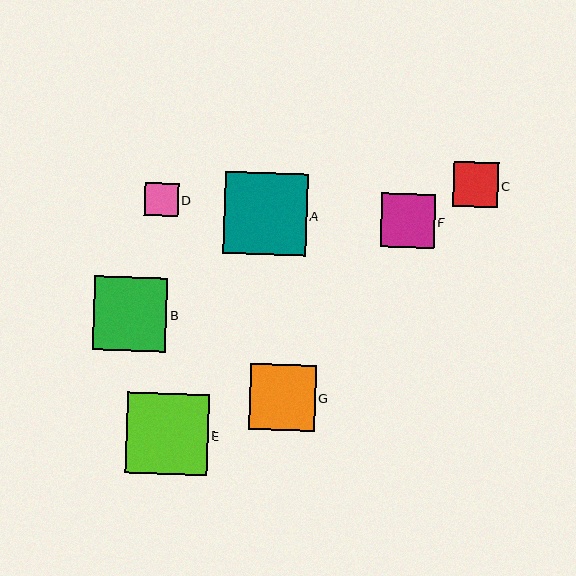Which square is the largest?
Square A is the largest with a size of approximately 82 pixels.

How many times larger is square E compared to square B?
Square E is approximately 1.1 times the size of square B.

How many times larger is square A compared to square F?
Square A is approximately 1.5 times the size of square F.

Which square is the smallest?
Square D is the smallest with a size of approximately 34 pixels.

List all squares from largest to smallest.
From largest to smallest: A, E, B, G, F, C, D.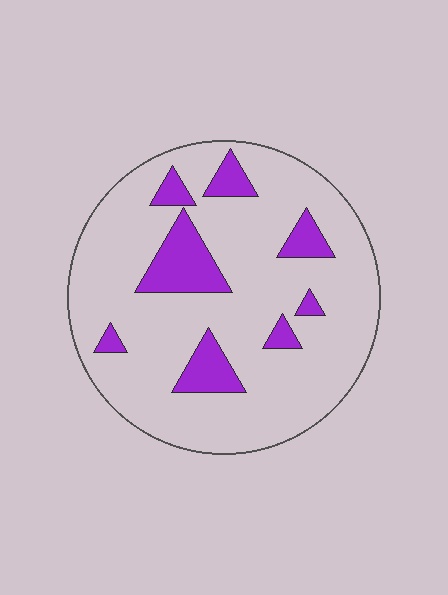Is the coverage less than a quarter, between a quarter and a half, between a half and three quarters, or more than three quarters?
Less than a quarter.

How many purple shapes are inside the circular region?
8.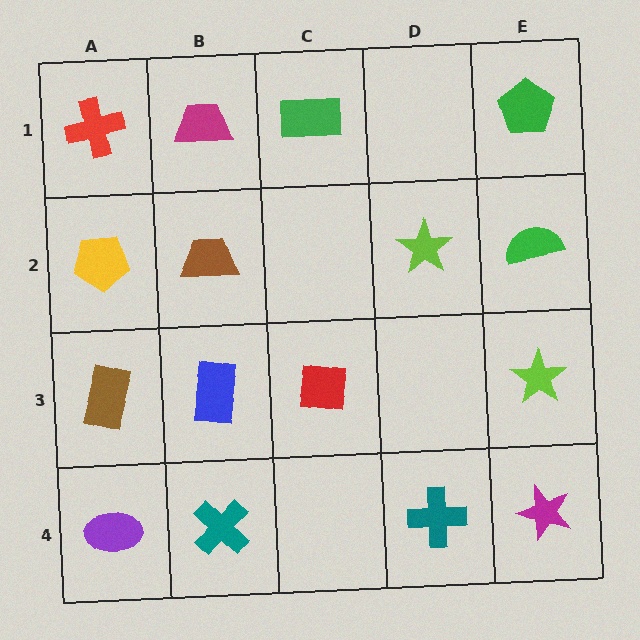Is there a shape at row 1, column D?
No, that cell is empty.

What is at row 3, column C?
A red square.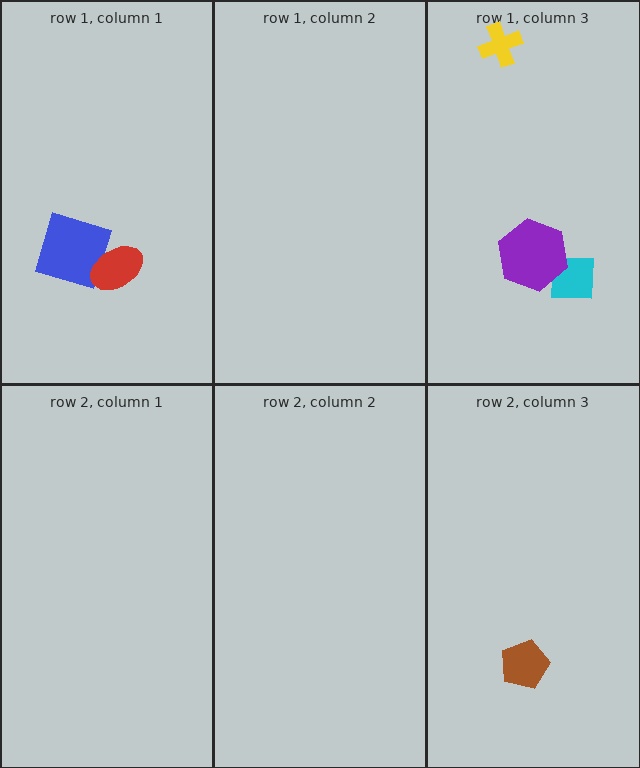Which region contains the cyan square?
The row 1, column 3 region.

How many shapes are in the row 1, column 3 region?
3.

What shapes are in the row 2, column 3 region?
The brown pentagon.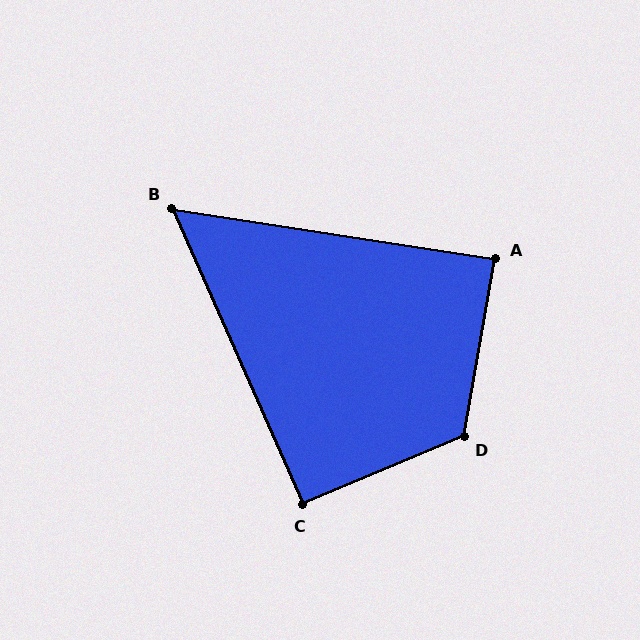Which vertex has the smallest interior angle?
B, at approximately 57 degrees.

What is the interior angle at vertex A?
Approximately 89 degrees (approximately right).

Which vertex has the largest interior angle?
D, at approximately 123 degrees.